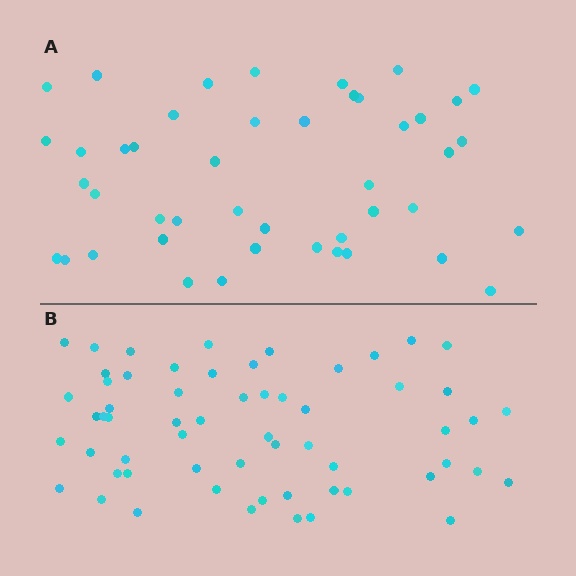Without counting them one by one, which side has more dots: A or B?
Region B (the bottom region) has more dots.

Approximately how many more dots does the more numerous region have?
Region B has approximately 15 more dots than region A.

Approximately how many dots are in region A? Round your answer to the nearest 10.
About 40 dots. (The exact count is 45, which rounds to 40.)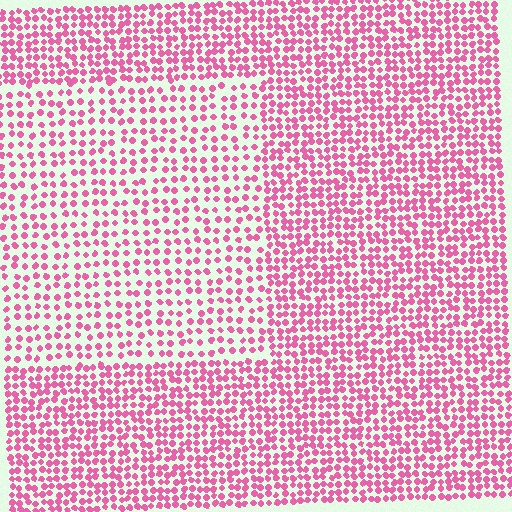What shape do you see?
I see a rectangle.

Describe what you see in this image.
The image contains small pink elements arranged at two different densities. A rectangle-shaped region is visible where the elements are less densely packed than the surrounding area.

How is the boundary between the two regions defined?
The boundary is defined by a change in element density (approximately 1.7x ratio). All elements are the same color, size, and shape.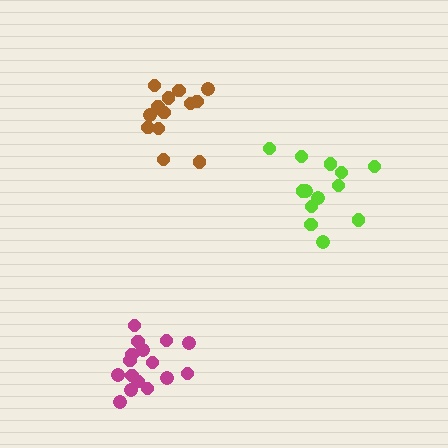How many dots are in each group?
Group 1: 13 dots, Group 2: 16 dots, Group 3: 13 dots (42 total).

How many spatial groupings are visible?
There are 3 spatial groupings.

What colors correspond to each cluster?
The clusters are colored: lime, magenta, brown.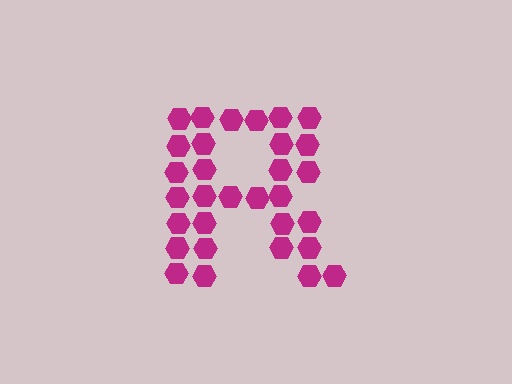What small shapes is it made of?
It is made of small hexagons.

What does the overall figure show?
The overall figure shows the letter R.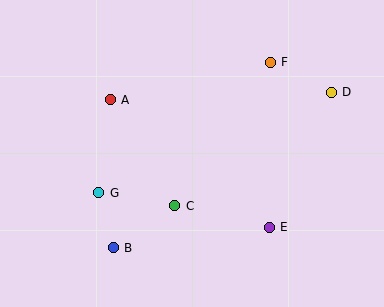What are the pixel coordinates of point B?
Point B is at (113, 248).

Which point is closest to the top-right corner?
Point D is closest to the top-right corner.